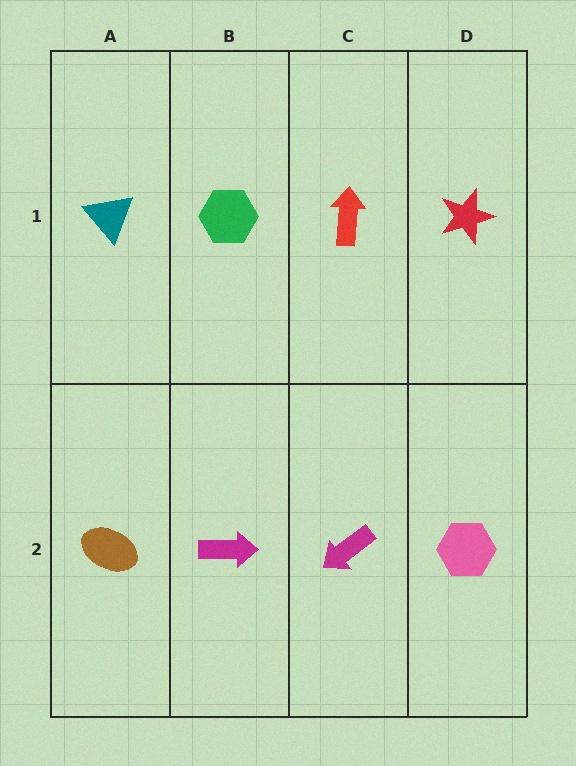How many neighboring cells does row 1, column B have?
3.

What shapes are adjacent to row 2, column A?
A teal triangle (row 1, column A), a magenta arrow (row 2, column B).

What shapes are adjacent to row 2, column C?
A red arrow (row 1, column C), a magenta arrow (row 2, column B), a pink hexagon (row 2, column D).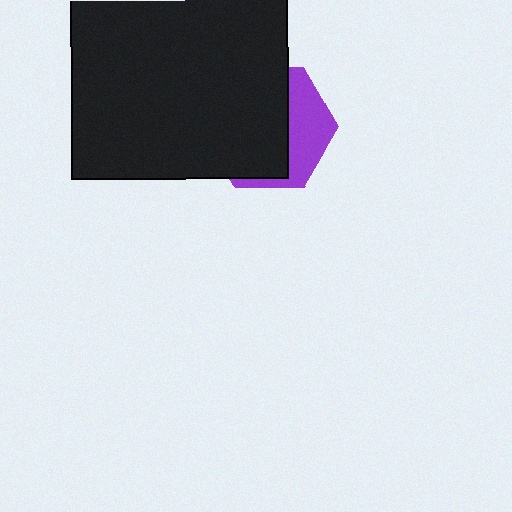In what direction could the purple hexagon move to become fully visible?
The purple hexagon could move right. That would shift it out from behind the black rectangle entirely.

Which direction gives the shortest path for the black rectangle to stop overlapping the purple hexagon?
Moving left gives the shortest separation.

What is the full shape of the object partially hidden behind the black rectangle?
The partially hidden object is a purple hexagon.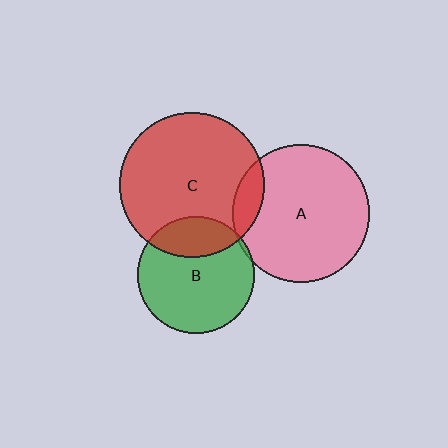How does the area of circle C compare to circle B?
Approximately 1.5 times.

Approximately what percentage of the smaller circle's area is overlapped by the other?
Approximately 10%.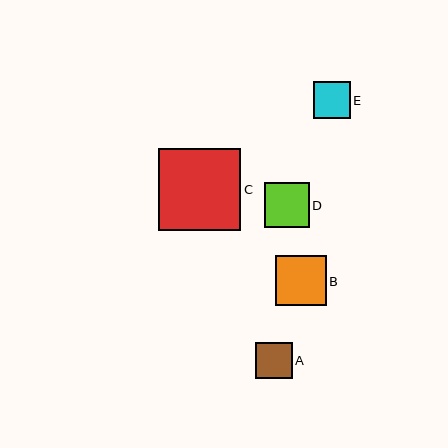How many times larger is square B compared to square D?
Square B is approximately 1.1 times the size of square D.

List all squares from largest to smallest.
From largest to smallest: C, B, D, E, A.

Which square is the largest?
Square C is the largest with a size of approximately 82 pixels.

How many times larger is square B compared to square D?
Square B is approximately 1.1 times the size of square D.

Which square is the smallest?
Square A is the smallest with a size of approximately 36 pixels.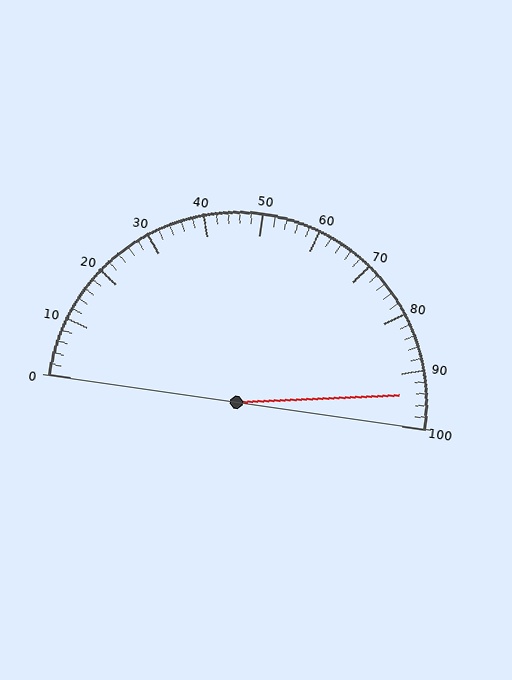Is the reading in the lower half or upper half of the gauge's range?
The reading is in the upper half of the range (0 to 100).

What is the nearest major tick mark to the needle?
The nearest major tick mark is 90.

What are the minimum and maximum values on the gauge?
The gauge ranges from 0 to 100.